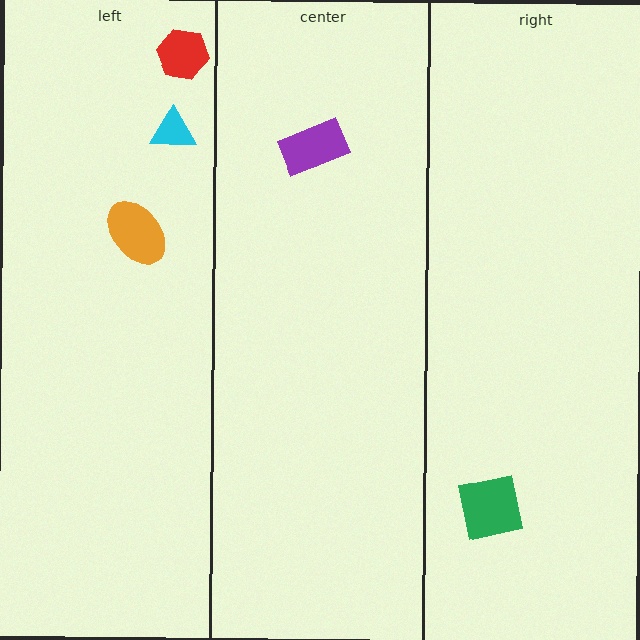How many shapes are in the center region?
1.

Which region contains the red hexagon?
The left region.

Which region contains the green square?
The right region.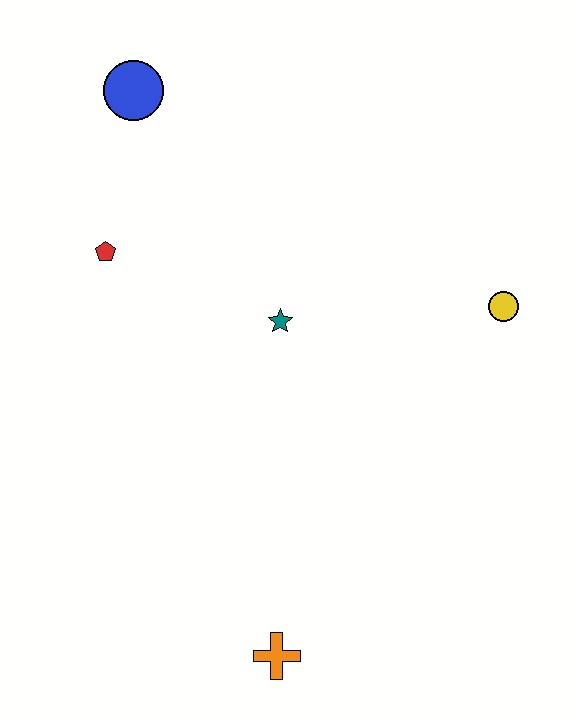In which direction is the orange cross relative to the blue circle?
The orange cross is below the blue circle.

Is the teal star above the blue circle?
No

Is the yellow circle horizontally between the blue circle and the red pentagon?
No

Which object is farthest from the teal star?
The orange cross is farthest from the teal star.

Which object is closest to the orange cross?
The teal star is closest to the orange cross.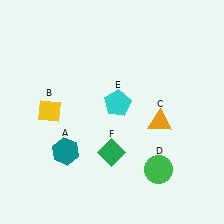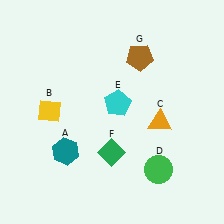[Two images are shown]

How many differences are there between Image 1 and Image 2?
There is 1 difference between the two images.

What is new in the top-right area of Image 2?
A brown pentagon (G) was added in the top-right area of Image 2.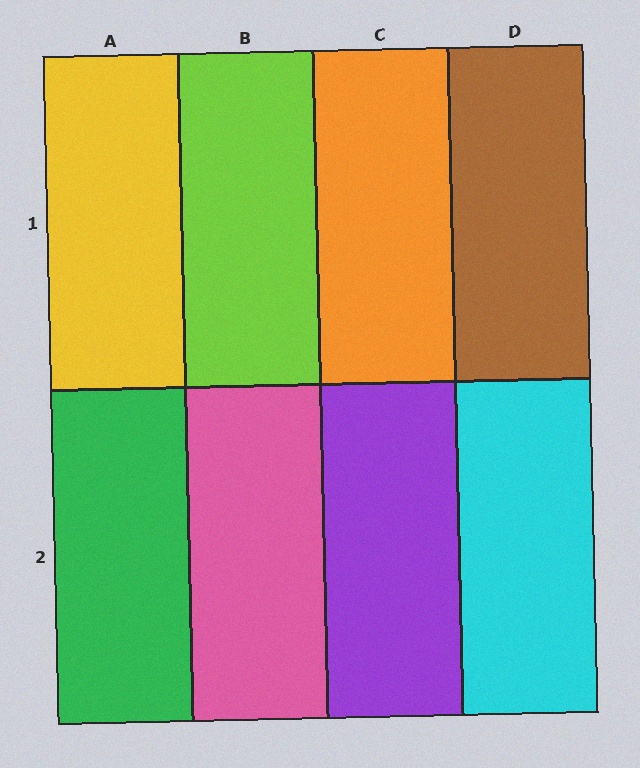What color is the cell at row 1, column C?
Orange.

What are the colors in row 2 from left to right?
Green, pink, purple, cyan.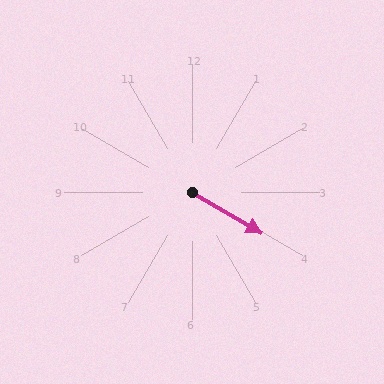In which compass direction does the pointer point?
Southeast.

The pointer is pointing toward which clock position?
Roughly 4 o'clock.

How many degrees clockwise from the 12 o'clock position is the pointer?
Approximately 120 degrees.